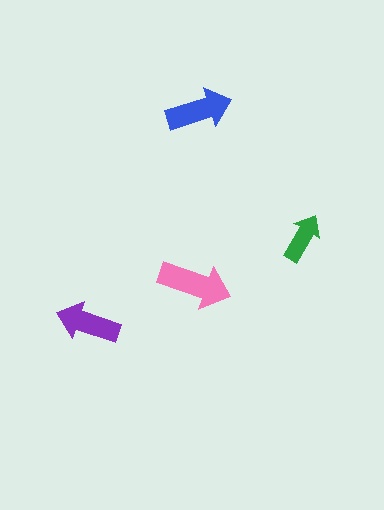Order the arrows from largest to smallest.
the pink one, the blue one, the purple one, the green one.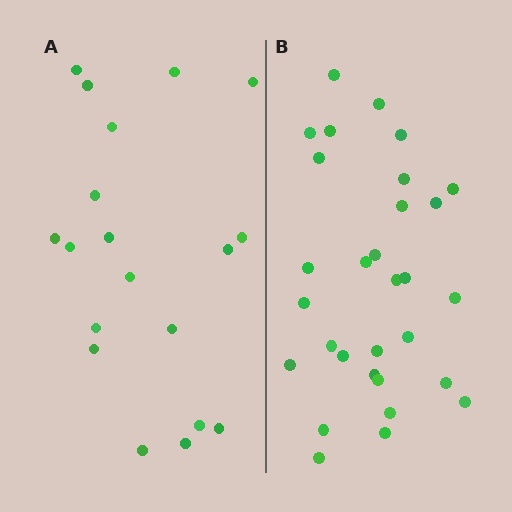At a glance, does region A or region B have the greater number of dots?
Region B (the right region) has more dots.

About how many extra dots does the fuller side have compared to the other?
Region B has roughly 12 or so more dots than region A.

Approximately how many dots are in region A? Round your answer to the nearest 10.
About 20 dots. (The exact count is 19, which rounds to 20.)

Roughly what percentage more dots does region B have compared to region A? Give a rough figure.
About 60% more.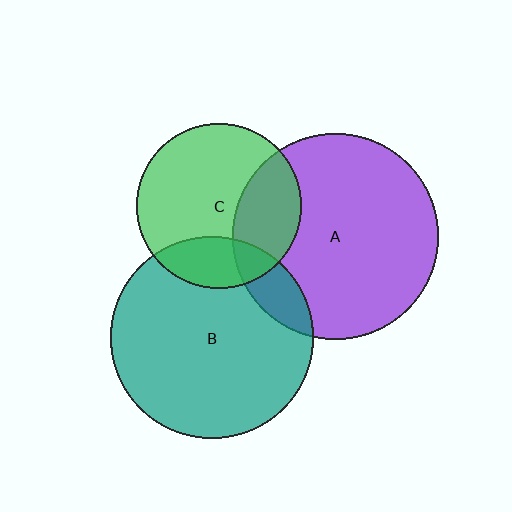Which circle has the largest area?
Circle A (purple).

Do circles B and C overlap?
Yes.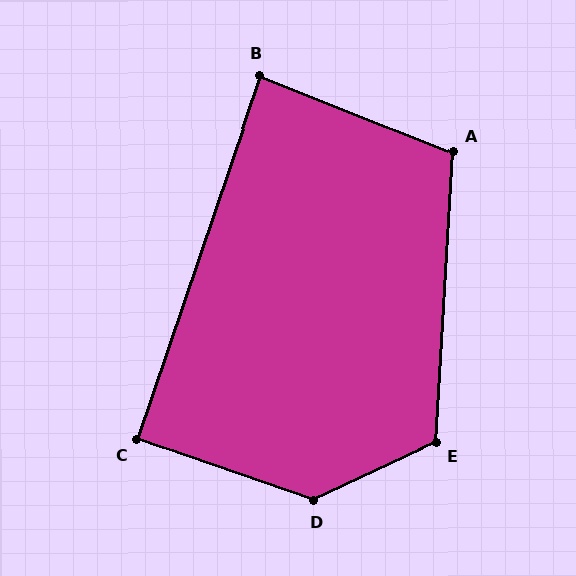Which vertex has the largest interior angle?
D, at approximately 136 degrees.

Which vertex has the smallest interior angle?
B, at approximately 87 degrees.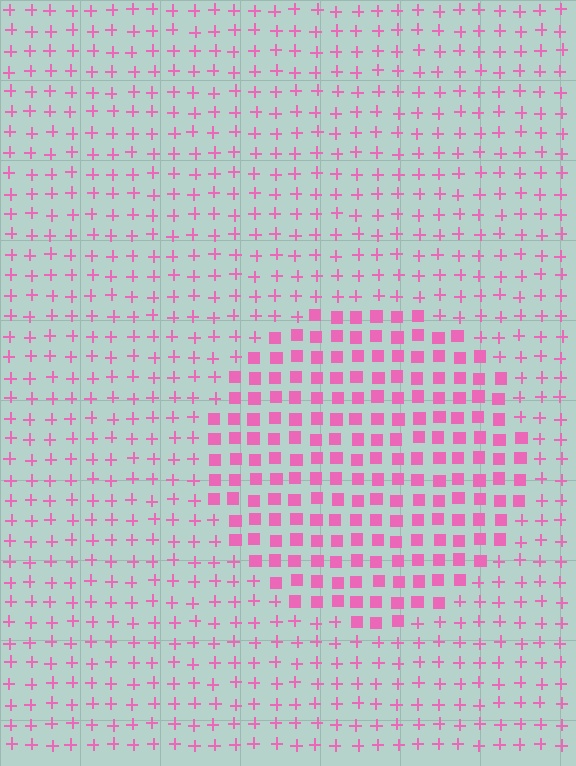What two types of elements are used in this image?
The image uses squares inside the circle region and plus signs outside it.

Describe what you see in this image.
The image is filled with small pink elements arranged in a uniform grid. A circle-shaped region contains squares, while the surrounding area contains plus signs. The boundary is defined purely by the change in element shape.